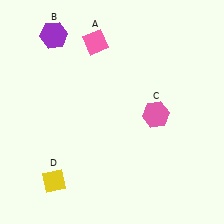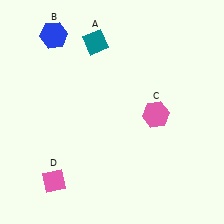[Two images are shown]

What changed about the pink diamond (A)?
In Image 1, A is pink. In Image 2, it changed to teal.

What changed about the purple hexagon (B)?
In Image 1, B is purple. In Image 2, it changed to blue.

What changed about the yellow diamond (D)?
In Image 1, D is yellow. In Image 2, it changed to pink.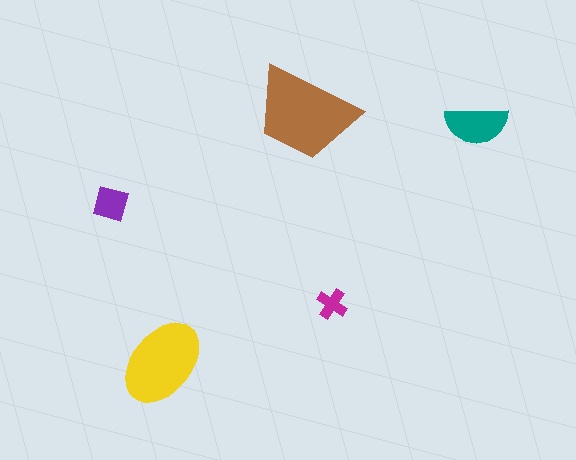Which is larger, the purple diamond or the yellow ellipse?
The yellow ellipse.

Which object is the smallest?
The magenta cross.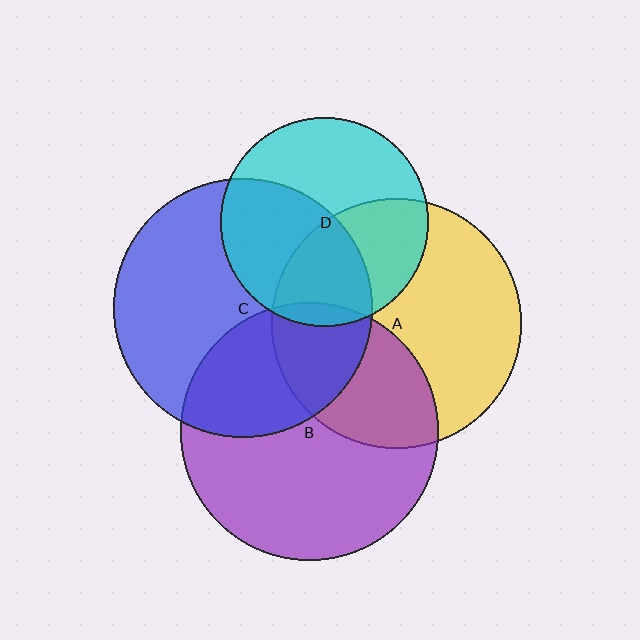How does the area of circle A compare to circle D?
Approximately 1.4 times.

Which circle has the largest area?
Circle C (blue).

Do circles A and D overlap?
Yes.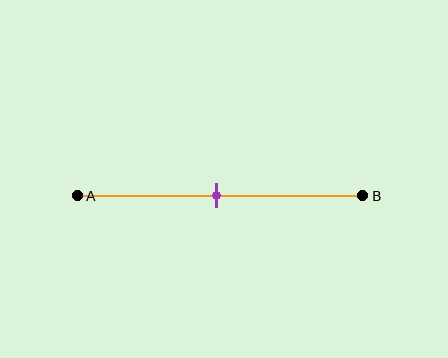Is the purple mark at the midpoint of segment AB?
Yes, the mark is approximately at the midpoint.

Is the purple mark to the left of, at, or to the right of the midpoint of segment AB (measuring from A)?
The purple mark is approximately at the midpoint of segment AB.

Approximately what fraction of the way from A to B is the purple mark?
The purple mark is approximately 50% of the way from A to B.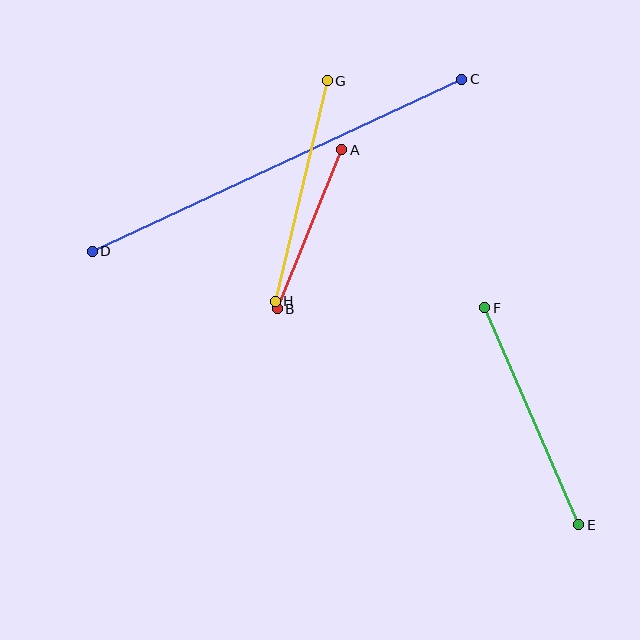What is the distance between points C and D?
The distance is approximately 408 pixels.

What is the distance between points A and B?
The distance is approximately 171 pixels.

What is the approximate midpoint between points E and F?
The midpoint is at approximately (532, 416) pixels.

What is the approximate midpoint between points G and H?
The midpoint is at approximately (301, 191) pixels.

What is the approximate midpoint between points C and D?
The midpoint is at approximately (277, 165) pixels.